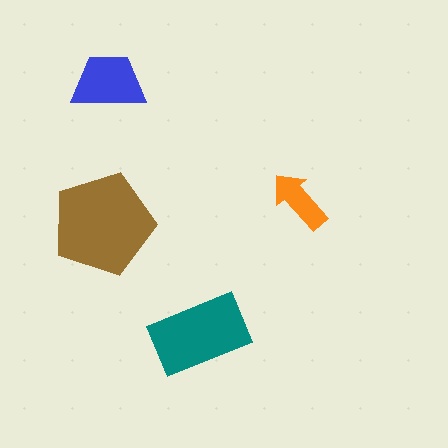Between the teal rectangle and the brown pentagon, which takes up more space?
The brown pentagon.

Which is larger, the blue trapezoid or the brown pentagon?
The brown pentagon.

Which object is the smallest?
The orange arrow.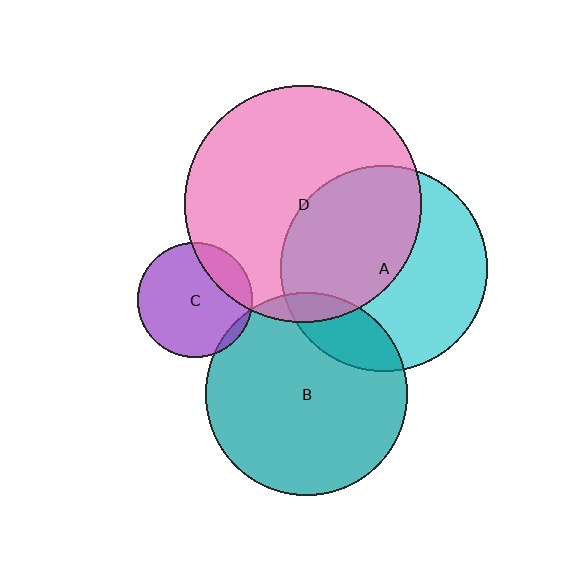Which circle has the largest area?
Circle D (pink).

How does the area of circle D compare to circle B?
Approximately 1.4 times.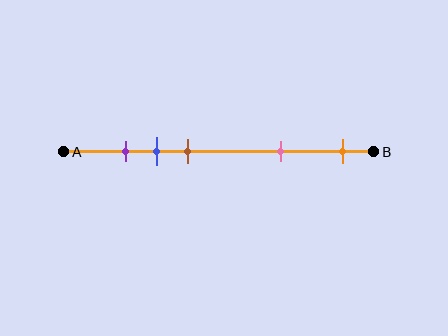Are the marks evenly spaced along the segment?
No, the marks are not evenly spaced.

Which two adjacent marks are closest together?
The purple and blue marks are the closest adjacent pair.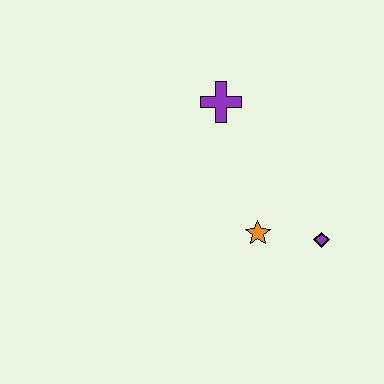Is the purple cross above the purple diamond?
Yes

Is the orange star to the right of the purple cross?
Yes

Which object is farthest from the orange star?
The purple cross is farthest from the orange star.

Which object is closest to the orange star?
The purple diamond is closest to the orange star.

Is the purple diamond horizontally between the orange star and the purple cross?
No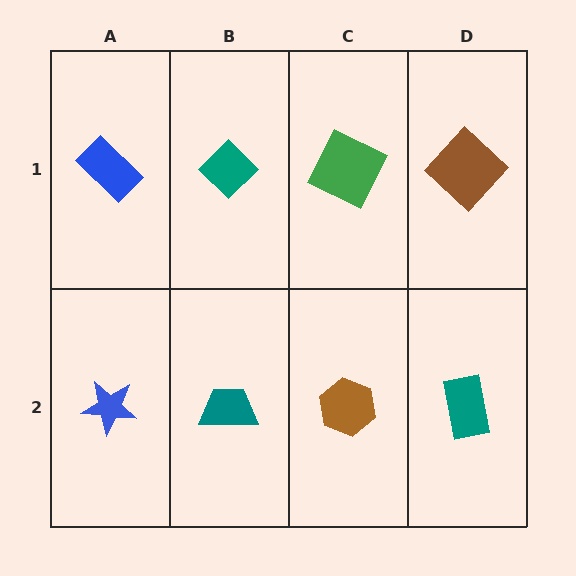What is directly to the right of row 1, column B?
A green square.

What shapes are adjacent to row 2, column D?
A brown diamond (row 1, column D), a brown hexagon (row 2, column C).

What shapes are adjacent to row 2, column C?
A green square (row 1, column C), a teal trapezoid (row 2, column B), a teal rectangle (row 2, column D).